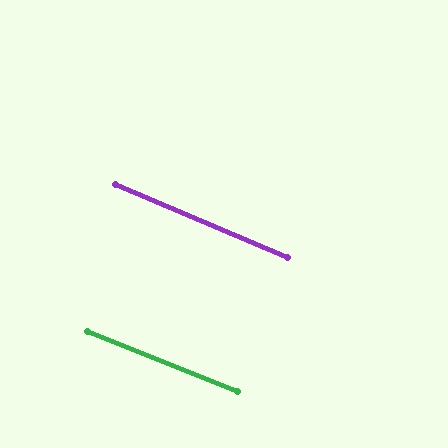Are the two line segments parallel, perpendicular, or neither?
Parallel — their directions differ by only 1.2°.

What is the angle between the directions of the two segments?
Approximately 1 degree.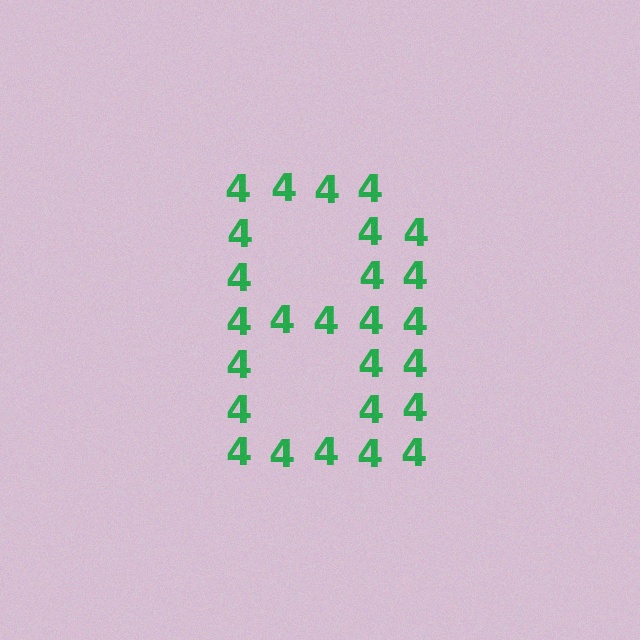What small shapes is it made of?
It is made of small digit 4's.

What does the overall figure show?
The overall figure shows the letter B.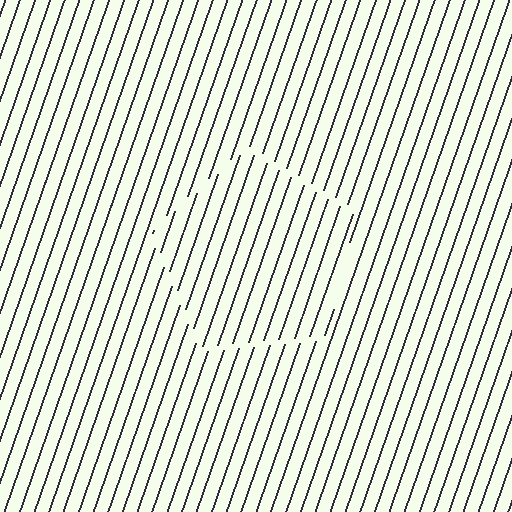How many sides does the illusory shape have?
5 sides — the line-ends trace a pentagon.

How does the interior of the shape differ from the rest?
The interior of the shape contains the same grating, shifted by half a period — the contour is defined by the phase discontinuity where line-ends from the inner and outer gratings abut.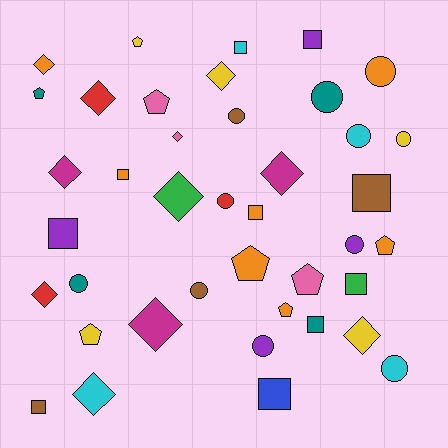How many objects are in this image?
There are 40 objects.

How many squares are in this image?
There are 10 squares.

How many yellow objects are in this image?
There are 5 yellow objects.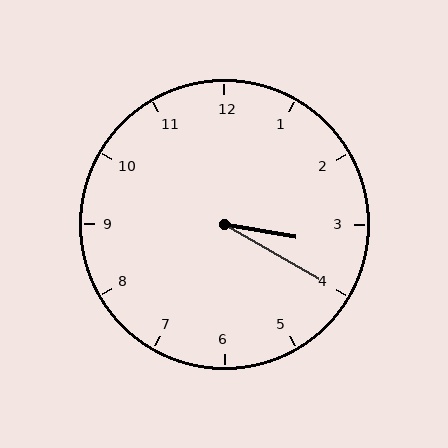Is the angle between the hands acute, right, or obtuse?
It is acute.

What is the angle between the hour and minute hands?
Approximately 20 degrees.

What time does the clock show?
3:20.